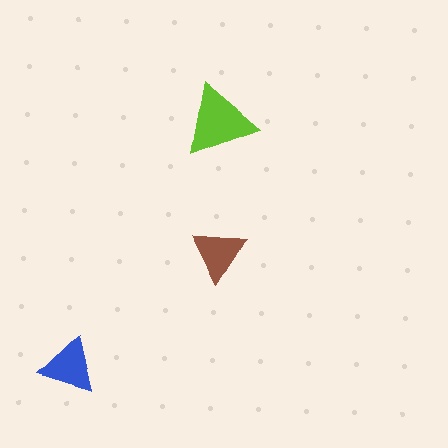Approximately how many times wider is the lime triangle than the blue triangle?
About 1.5 times wider.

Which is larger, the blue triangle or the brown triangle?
The blue one.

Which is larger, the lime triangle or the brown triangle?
The lime one.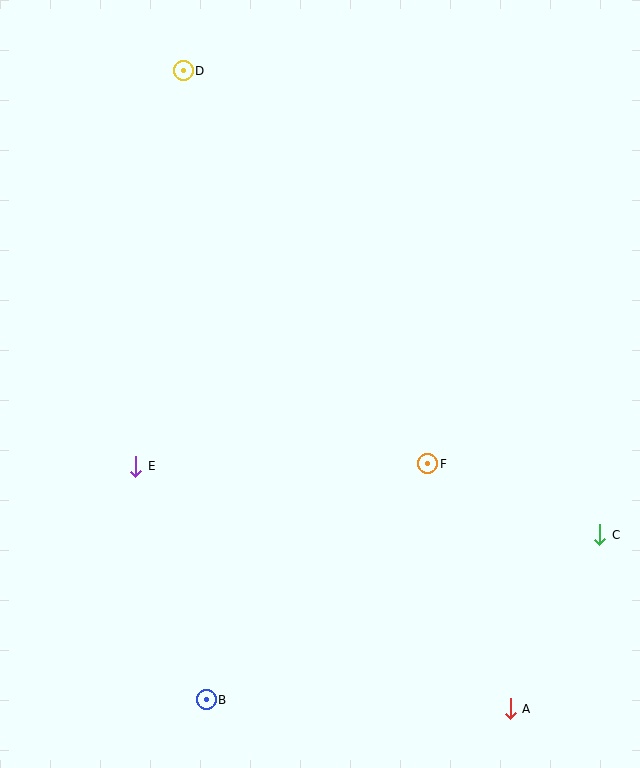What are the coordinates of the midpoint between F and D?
The midpoint between F and D is at (306, 267).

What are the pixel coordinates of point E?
Point E is at (136, 466).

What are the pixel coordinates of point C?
Point C is at (600, 535).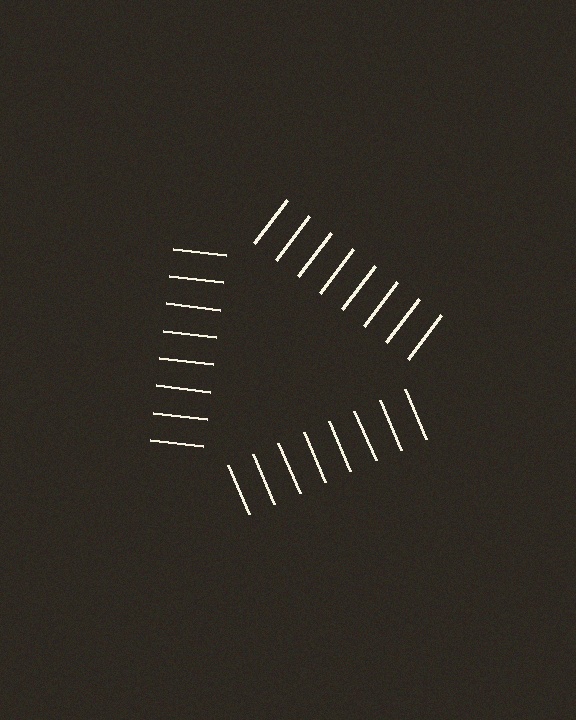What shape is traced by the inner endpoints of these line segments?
An illusory triangle — the line segments terminate on its edges but no continuous stroke is drawn.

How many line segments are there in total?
24 — 8 along each of the 3 edges.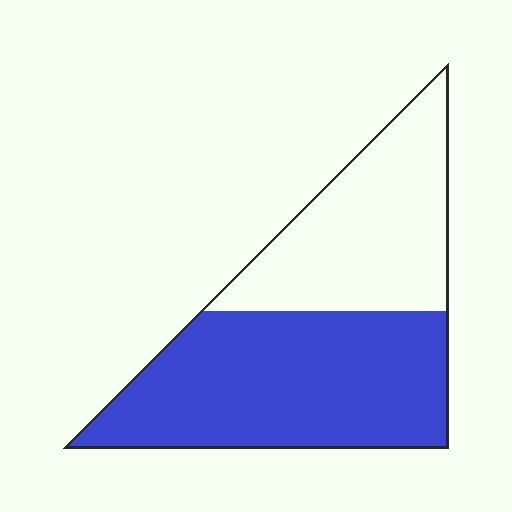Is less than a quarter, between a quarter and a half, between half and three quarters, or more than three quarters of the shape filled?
Between half and three quarters.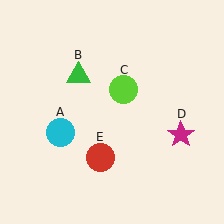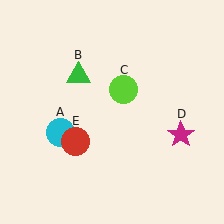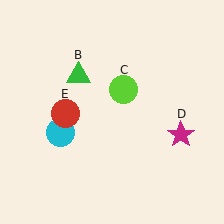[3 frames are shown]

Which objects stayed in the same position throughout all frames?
Cyan circle (object A) and green triangle (object B) and lime circle (object C) and magenta star (object D) remained stationary.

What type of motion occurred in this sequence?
The red circle (object E) rotated clockwise around the center of the scene.